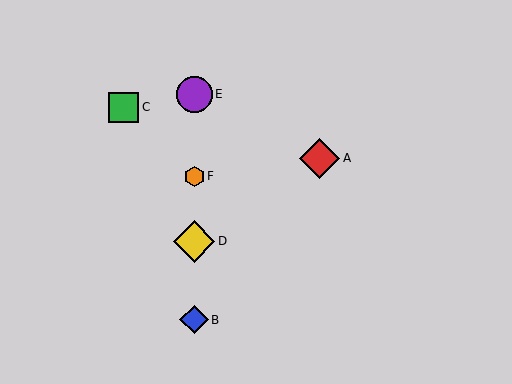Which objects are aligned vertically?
Objects B, D, E, F are aligned vertically.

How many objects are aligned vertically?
4 objects (B, D, E, F) are aligned vertically.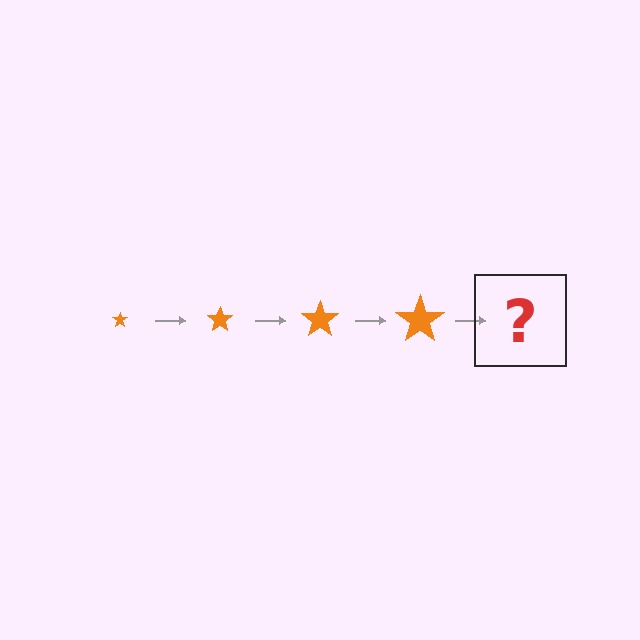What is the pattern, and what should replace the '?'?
The pattern is that the star gets progressively larger each step. The '?' should be an orange star, larger than the previous one.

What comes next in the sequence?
The next element should be an orange star, larger than the previous one.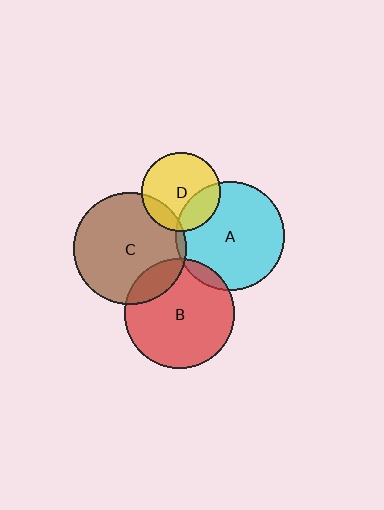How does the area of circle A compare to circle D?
Approximately 1.9 times.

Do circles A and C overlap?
Yes.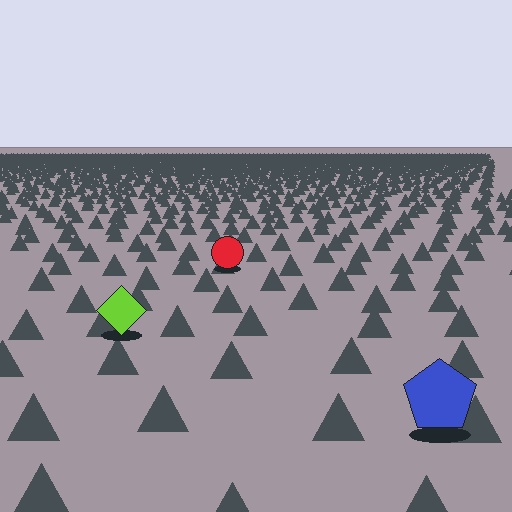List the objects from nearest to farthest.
From nearest to farthest: the blue pentagon, the lime diamond, the red circle.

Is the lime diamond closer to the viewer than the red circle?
Yes. The lime diamond is closer — you can tell from the texture gradient: the ground texture is coarser near it.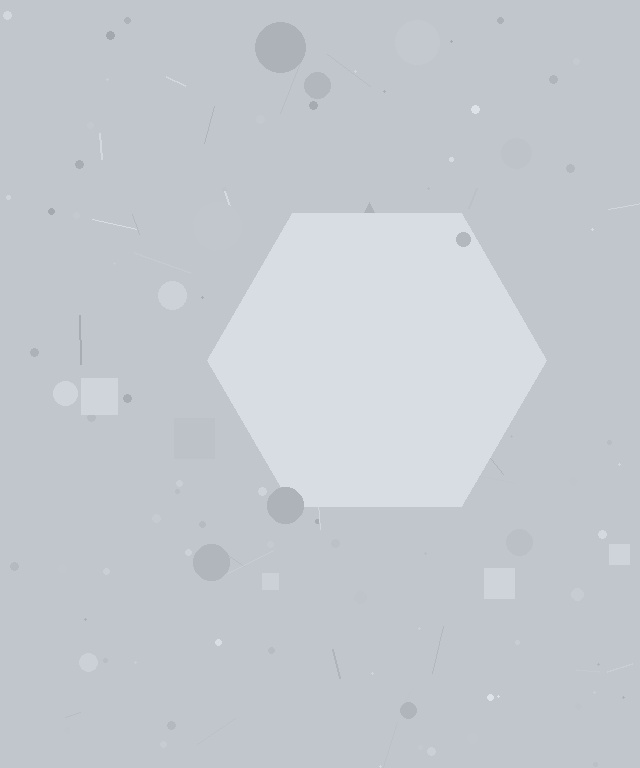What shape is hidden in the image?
A hexagon is hidden in the image.